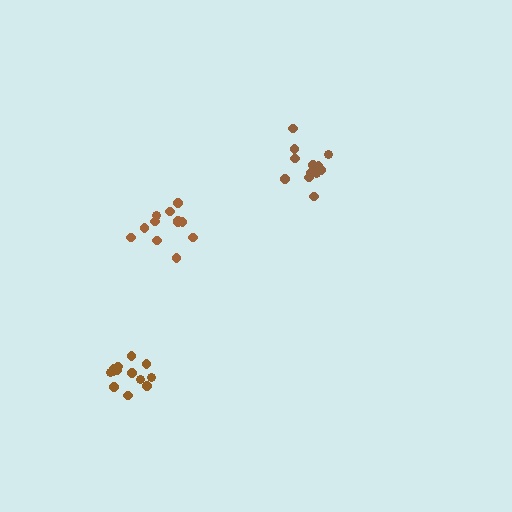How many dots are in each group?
Group 1: 14 dots, Group 2: 12 dots, Group 3: 12 dots (38 total).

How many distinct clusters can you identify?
There are 3 distinct clusters.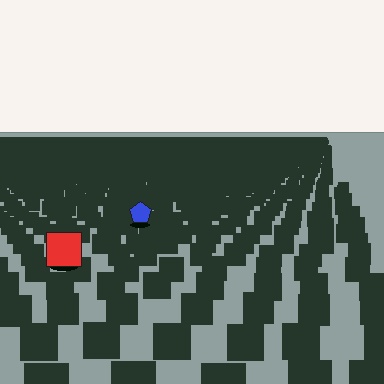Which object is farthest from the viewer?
The blue pentagon is farthest from the viewer. It appears smaller and the ground texture around it is denser.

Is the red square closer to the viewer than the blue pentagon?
Yes. The red square is closer — you can tell from the texture gradient: the ground texture is coarser near it.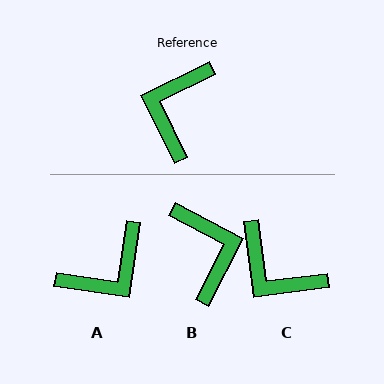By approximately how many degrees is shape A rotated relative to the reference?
Approximately 145 degrees counter-clockwise.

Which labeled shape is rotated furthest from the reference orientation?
A, about 145 degrees away.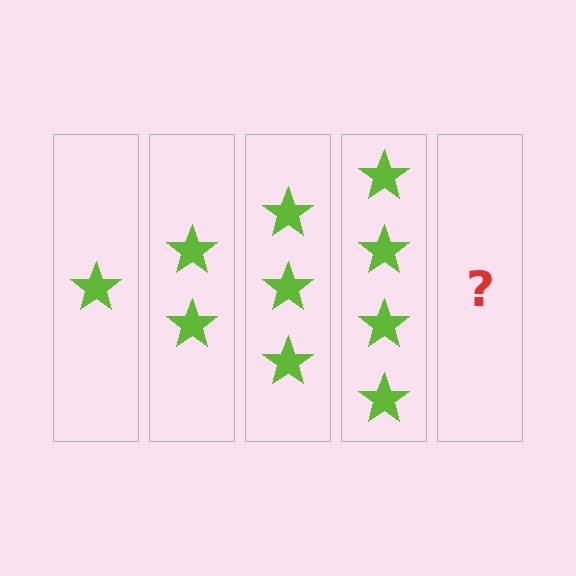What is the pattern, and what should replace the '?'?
The pattern is that each step adds one more star. The '?' should be 5 stars.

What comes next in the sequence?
The next element should be 5 stars.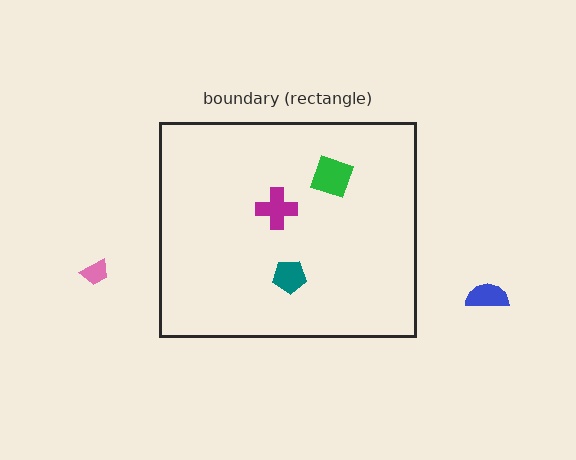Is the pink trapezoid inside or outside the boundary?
Outside.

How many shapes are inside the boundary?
3 inside, 2 outside.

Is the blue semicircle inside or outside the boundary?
Outside.